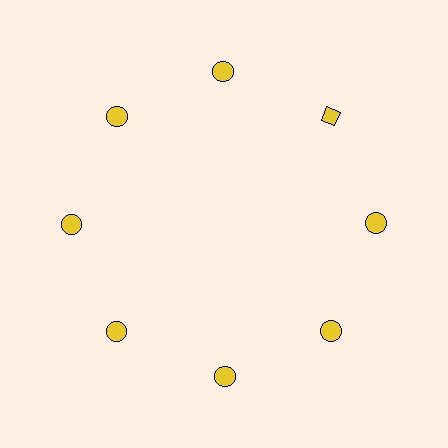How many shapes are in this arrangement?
There are 8 shapes arranged in a ring pattern.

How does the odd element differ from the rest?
It has a different shape: diamond instead of circle.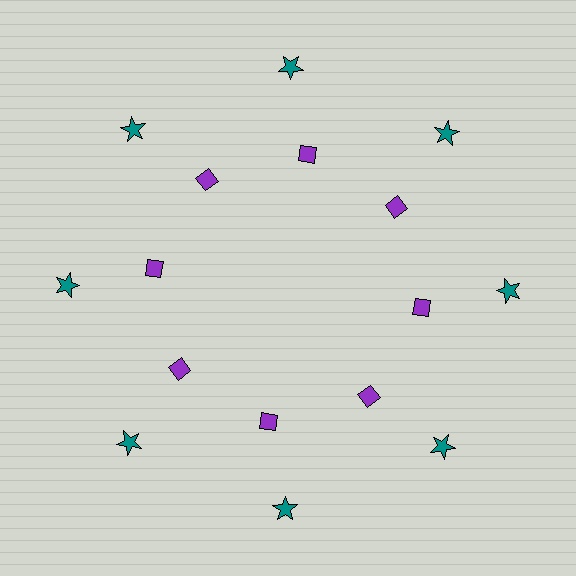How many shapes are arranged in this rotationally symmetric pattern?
There are 16 shapes, arranged in 8 groups of 2.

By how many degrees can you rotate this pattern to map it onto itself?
The pattern maps onto itself every 45 degrees of rotation.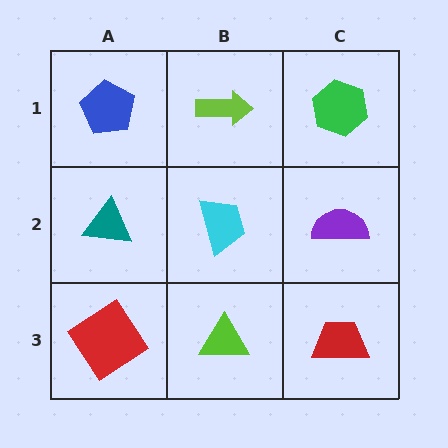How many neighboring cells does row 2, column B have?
4.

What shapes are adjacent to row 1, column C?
A purple semicircle (row 2, column C), a lime arrow (row 1, column B).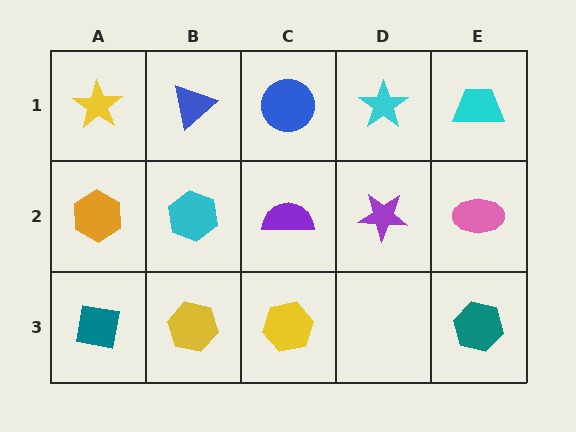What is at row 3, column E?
A teal hexagon.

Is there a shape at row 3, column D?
No, that cell is empty.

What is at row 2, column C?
A purple semicircle.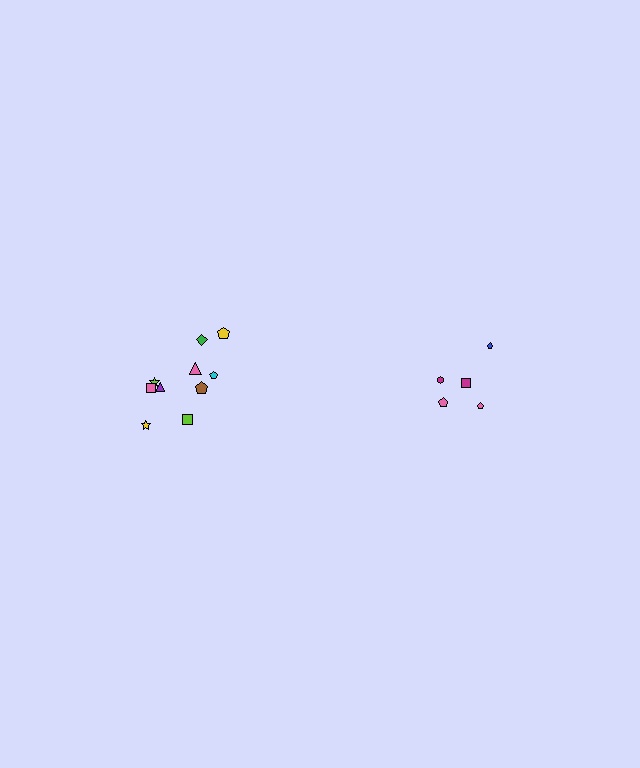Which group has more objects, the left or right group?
The left group.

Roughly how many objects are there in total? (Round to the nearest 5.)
Roughly 15 objects in total.